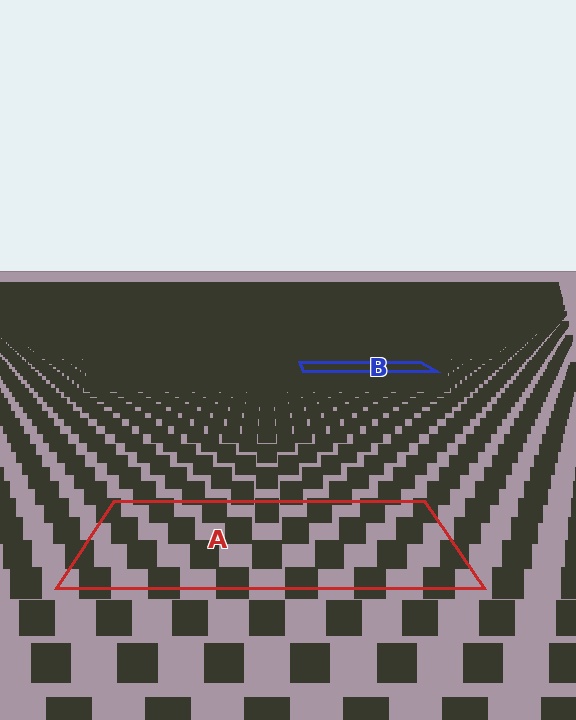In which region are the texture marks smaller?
The texture marks are smaller in region B, because it is farther away.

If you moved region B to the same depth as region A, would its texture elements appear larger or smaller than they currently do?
They would appear larger. At a closer depth, the same texture elements are projected at a bigger on-screen size.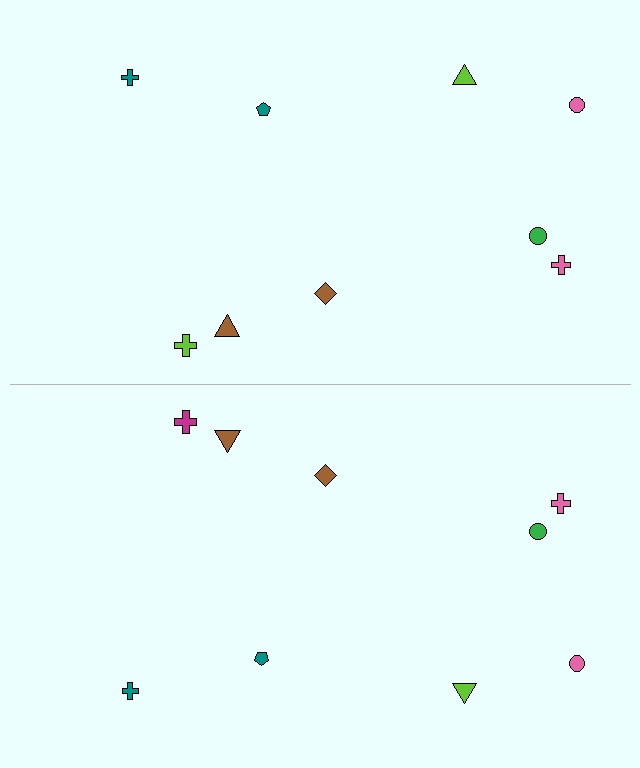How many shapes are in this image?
There are 18 shapes in this image.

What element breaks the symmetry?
The magenta cross on the bottom side breaks the symmetry — its mirror counterpart is lime.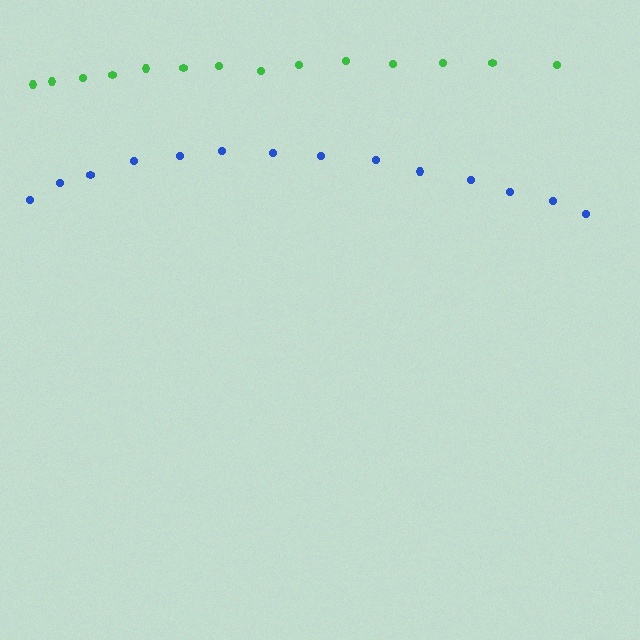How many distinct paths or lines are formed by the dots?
There are 2 distinct paths.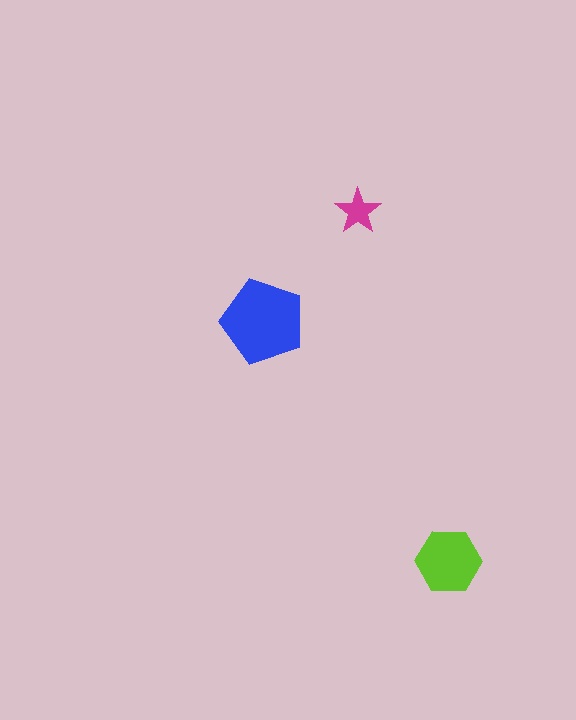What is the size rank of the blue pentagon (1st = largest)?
1st.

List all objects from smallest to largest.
The magenta star, the lime hexagon, the blue pentagon.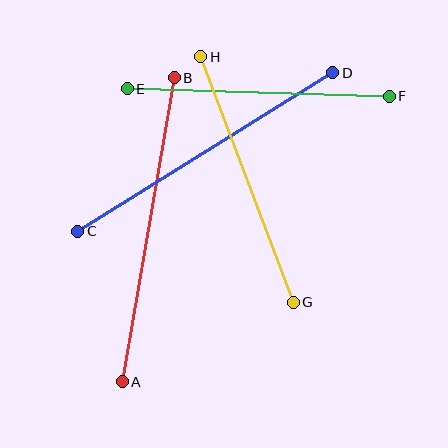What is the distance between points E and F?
The distance is approximately 262 pixels.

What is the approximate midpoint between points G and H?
The midpoint is at approximately (247, 179) pixels.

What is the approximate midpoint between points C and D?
The midpoint is at approximately (205, 152) pixels.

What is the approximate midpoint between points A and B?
The midpoint is at approximately (148, 230) pixels.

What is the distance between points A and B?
The distance is approximately 308 pixels.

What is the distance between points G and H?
The distance is approximately 262 pixels.